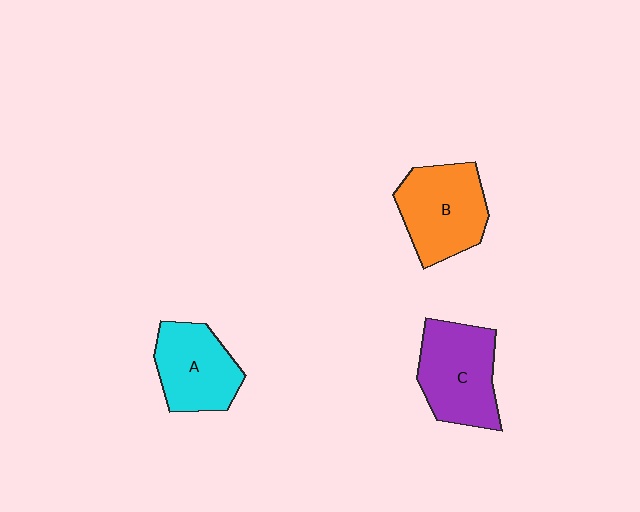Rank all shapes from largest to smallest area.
From largest to smallest: C (purple), B (orange), A (cyan).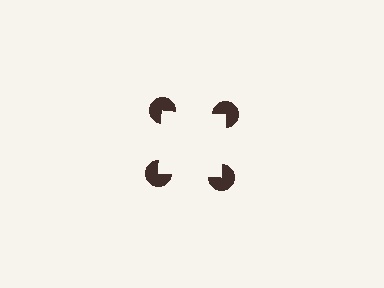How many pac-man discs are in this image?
There are 4 — one at each vertex of the illusory square.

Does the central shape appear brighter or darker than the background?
It typically appears slightly brighter than the background, even though no actual brightness change is drawn.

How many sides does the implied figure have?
4 sides.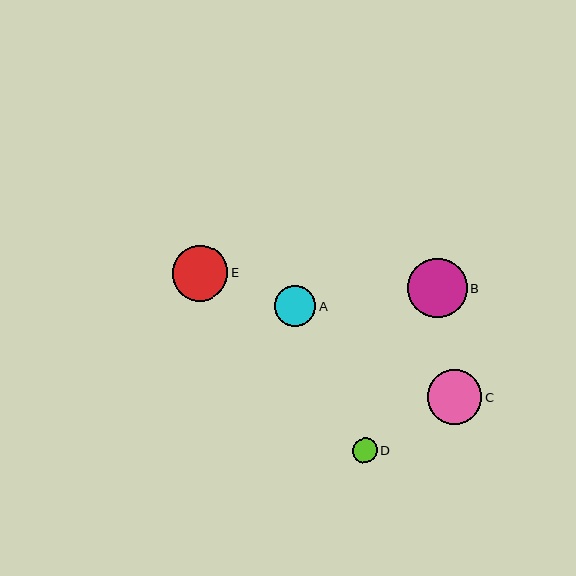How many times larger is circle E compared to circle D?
Circle E is approximately 2.2 times the size of circle D.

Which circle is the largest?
Circle B is the largest with a size of approximately 59 pixels.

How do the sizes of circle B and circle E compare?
Circle B and circle E are approximately the same size.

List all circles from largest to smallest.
From largest to smallest: B, E, C, A, D.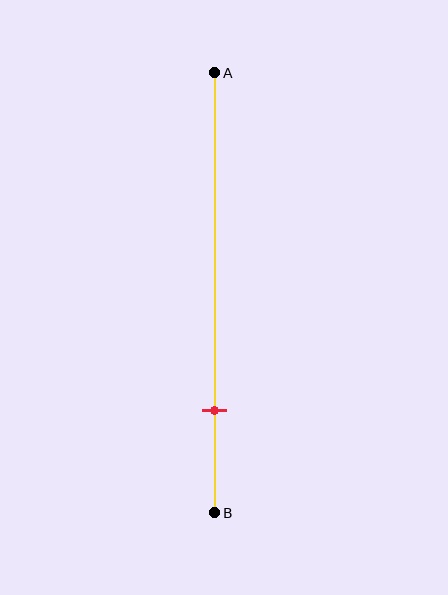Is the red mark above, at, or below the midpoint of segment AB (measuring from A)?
The red mark is below the midpoint of segment AB.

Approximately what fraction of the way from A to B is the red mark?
The red mark is approximately 75% of the way from A to B.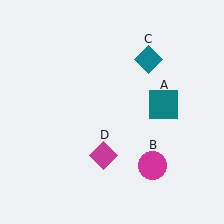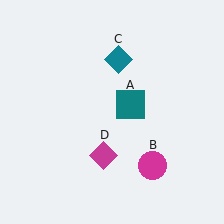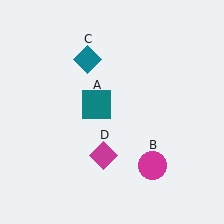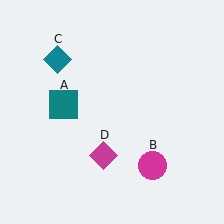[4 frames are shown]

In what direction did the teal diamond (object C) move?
The teal diamond (object C) moved left.